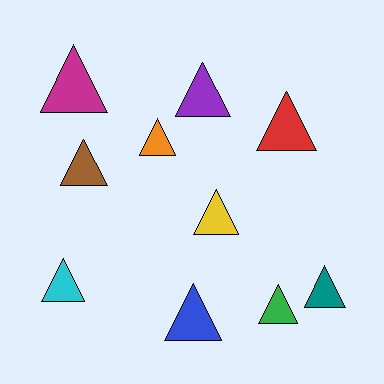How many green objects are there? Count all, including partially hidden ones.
There is 1 green object.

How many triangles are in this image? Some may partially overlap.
There are 10 triangles.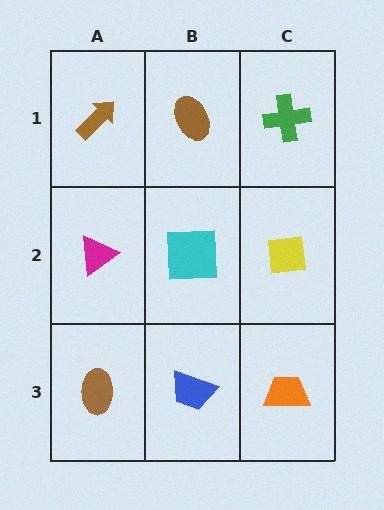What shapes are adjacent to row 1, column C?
A yellow square (row 2, column C), a brown ellipse (row 1, column B).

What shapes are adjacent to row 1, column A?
A magenta triangle (row 2, column A), a brown ellipse (row 1, column B).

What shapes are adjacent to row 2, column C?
A green cross (row 1, column C), an orange trapezoid (row 3, column C), a cyan square (row 2, column B).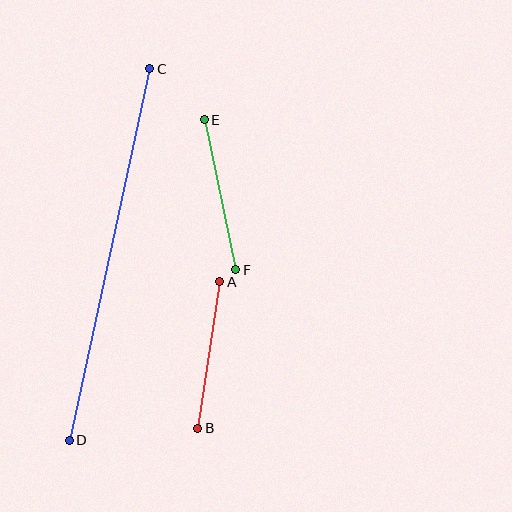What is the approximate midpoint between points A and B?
The midpoint is at approximately (209, 355) pixels.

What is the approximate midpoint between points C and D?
The midpoint is at approximately (110, 255) pixels.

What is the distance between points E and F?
The distance is approximately 153 pixels.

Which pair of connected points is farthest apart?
Points C and D are farthest apart.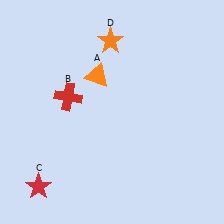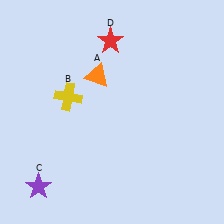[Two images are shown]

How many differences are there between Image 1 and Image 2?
There are 3 differences between the two images.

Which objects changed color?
B changed from red to yellow. C changed from red to purple. D changed from orange to red.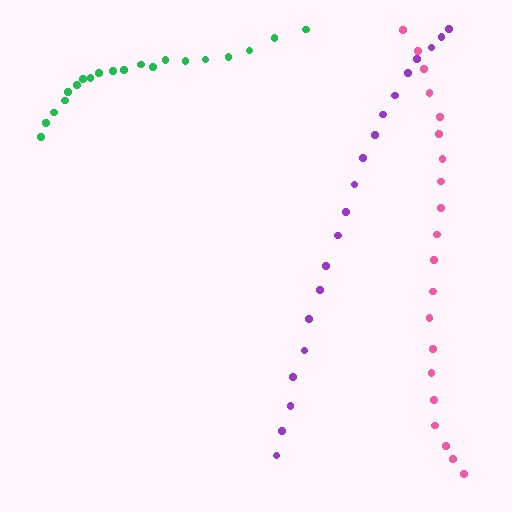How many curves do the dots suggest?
There are 3 distinct paths.